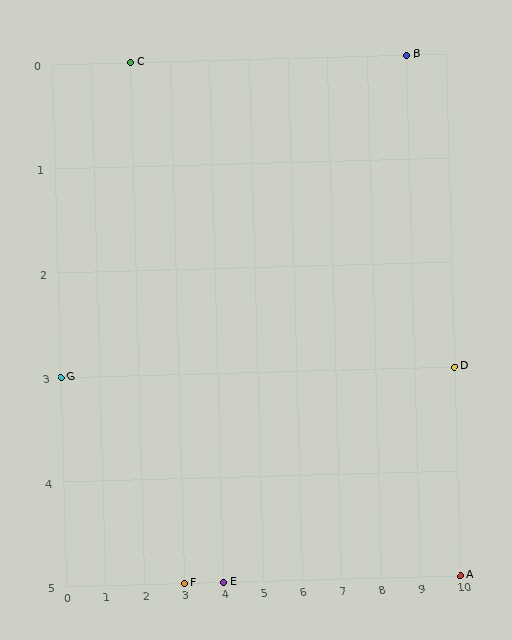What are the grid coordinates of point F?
Point F is at grid coordinates (3, 5).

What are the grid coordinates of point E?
Point E is at grid coordinates (4, 5).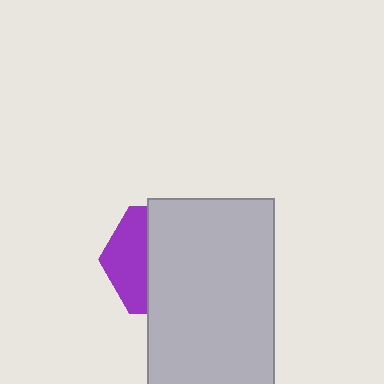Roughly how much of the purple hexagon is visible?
A small part of it is visible (roughly 37%).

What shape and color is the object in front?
The object in front is a light gray rectangle.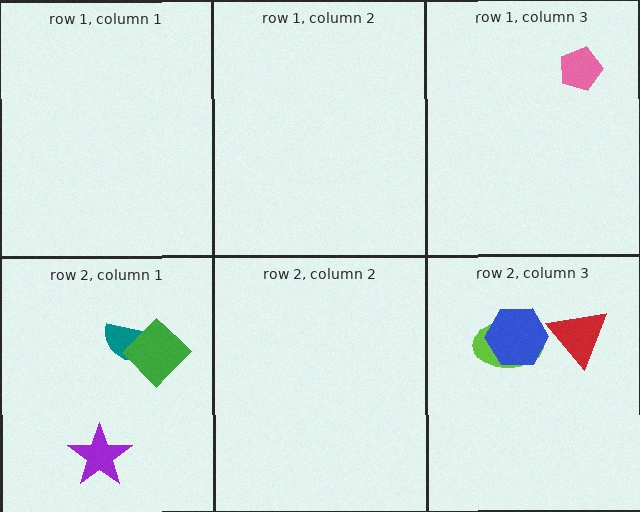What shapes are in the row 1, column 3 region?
The pink pentagon.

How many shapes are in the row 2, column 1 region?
3.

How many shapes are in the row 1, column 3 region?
1.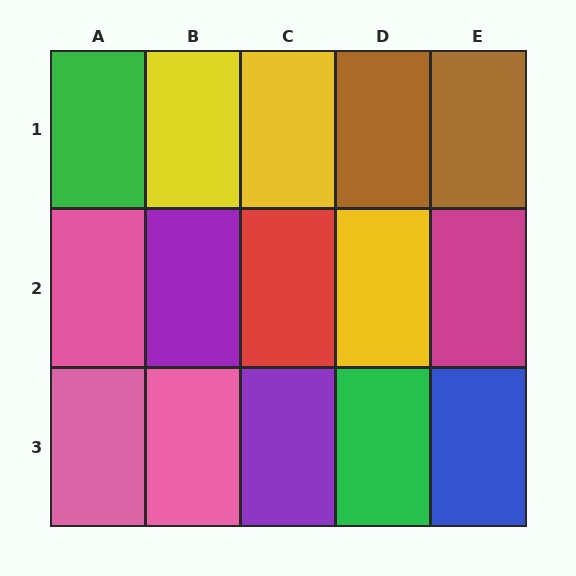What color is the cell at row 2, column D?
Yellow.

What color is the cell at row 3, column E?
Blue.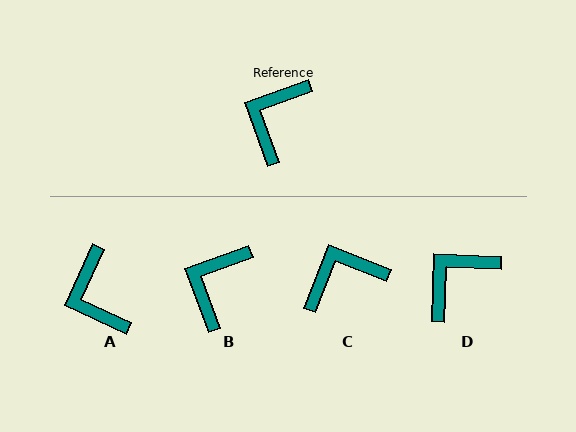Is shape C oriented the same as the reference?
No, it is off by about 42 degrees.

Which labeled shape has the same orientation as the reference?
B.